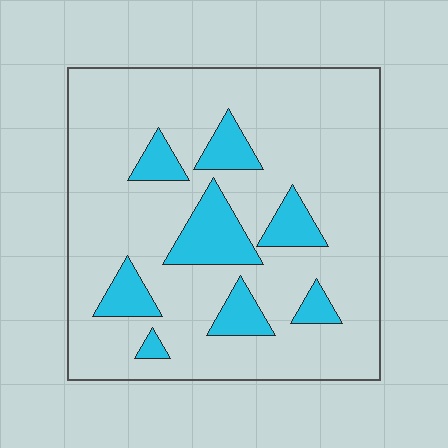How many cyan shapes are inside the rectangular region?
8.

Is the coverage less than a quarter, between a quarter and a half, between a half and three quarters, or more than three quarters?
Less than a quarter.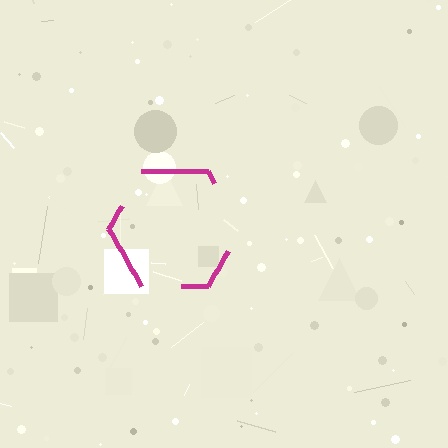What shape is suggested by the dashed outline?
The dashed outline suggests a hexagon.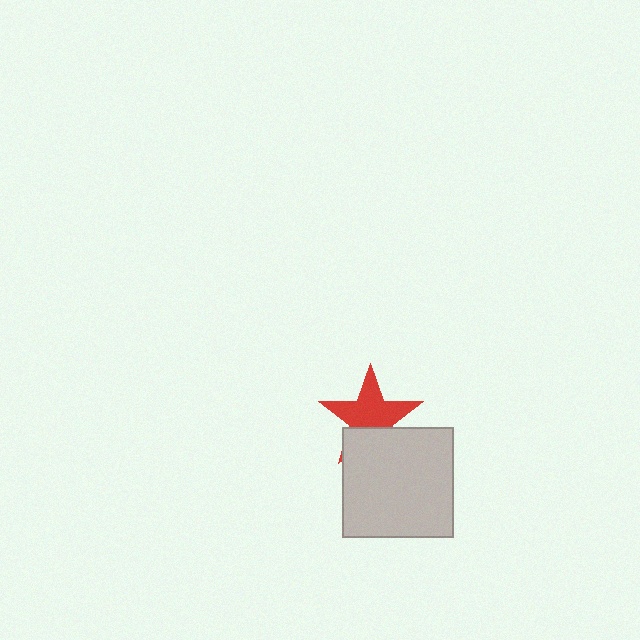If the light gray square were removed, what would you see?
You would see the complete red star.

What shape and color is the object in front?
The object in front is a light gray square.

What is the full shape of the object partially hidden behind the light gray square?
The partially hidden object is a red star.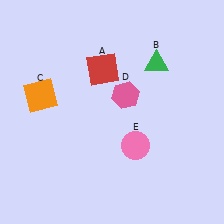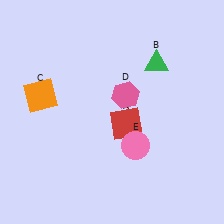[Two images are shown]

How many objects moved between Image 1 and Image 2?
1 object moved between the two images.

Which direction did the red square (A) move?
The red square (A) moved down.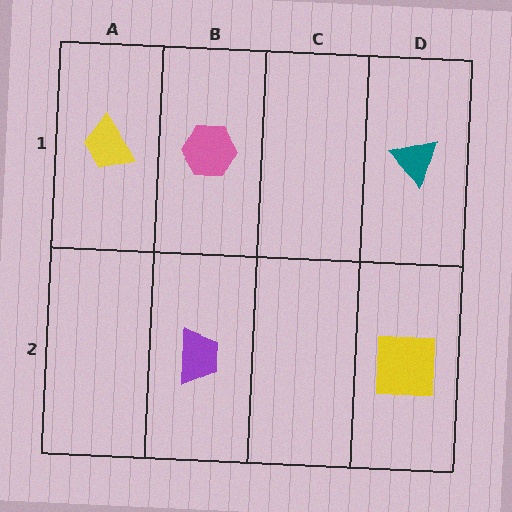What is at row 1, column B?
A pink hexagon.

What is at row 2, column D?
A yellow square.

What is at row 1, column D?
A teal triangle.